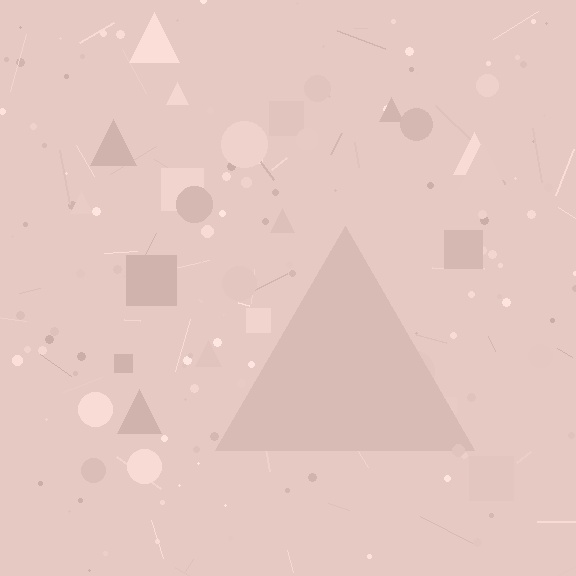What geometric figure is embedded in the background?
A triangle is embedded in the background.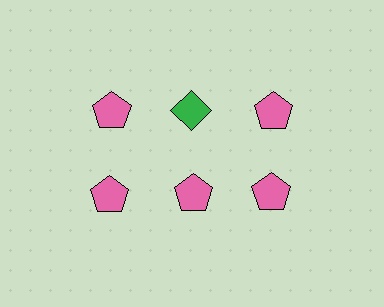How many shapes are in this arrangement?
There are 6 shapes arranged in a grid pattern.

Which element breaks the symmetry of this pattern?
The green diamond in the top row, second from left column breaks the symmetry. All other shapes are pink pentagons.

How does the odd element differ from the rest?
It differs in both color (green instead of pink) and shape (diamond instead of pentagon).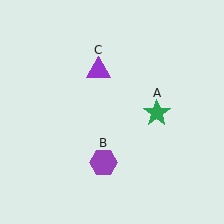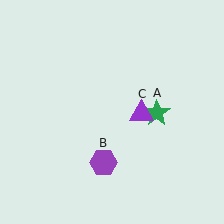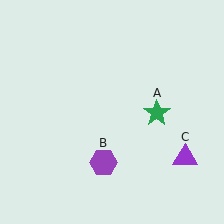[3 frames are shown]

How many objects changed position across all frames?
1 object changed position: purple triangle (object C).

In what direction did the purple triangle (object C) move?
The purple triangle (object C) moved down and to the right.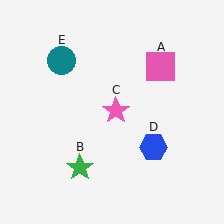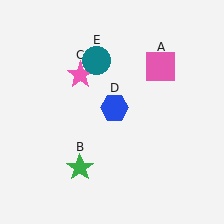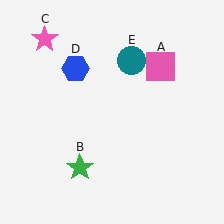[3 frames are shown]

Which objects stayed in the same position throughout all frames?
Pink square (object A) and green star (object B) remained stationary.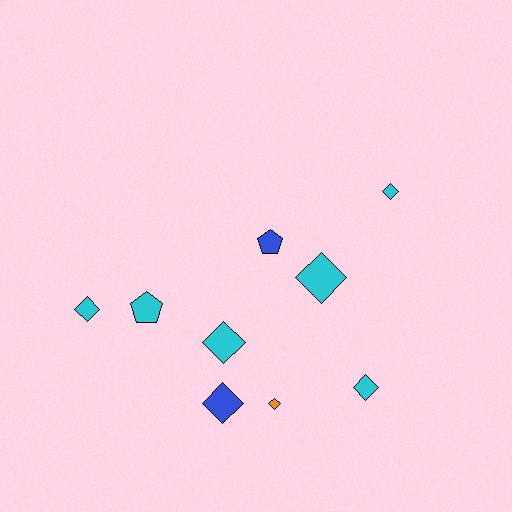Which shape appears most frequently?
Diamond, with 7 objects.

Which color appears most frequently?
Cyan, with 6 objects.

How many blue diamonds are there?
There is 1 blue diamond.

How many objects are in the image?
There are 9 objects.